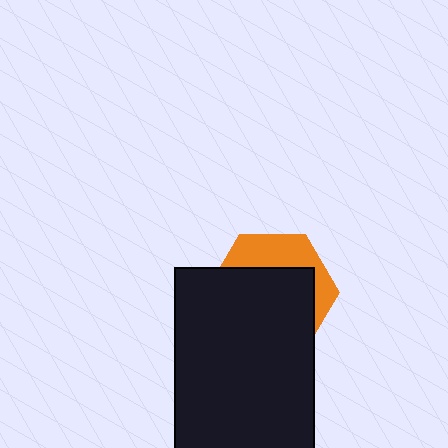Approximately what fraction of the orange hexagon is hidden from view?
Roughly 67% of the orange hexagon is hidden behind the black rectangle.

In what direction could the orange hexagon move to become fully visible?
The orange hexagon could move up. That would shift it out from behind the black rectangle entirely.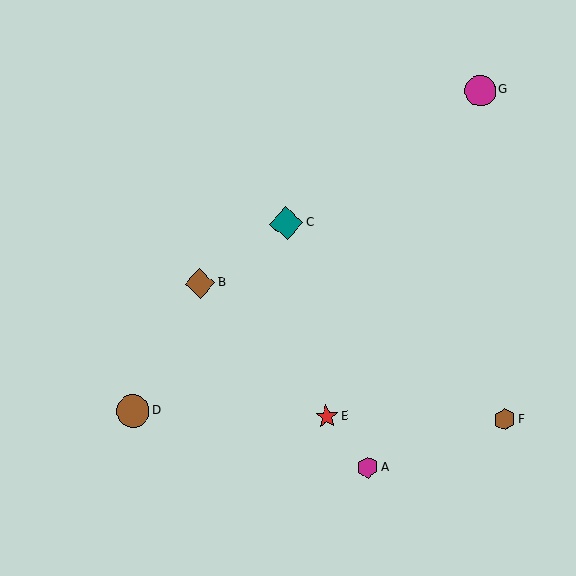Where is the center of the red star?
The center of the red star is at (327, 417).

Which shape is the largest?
The teal diamond (labeled C) is the largest.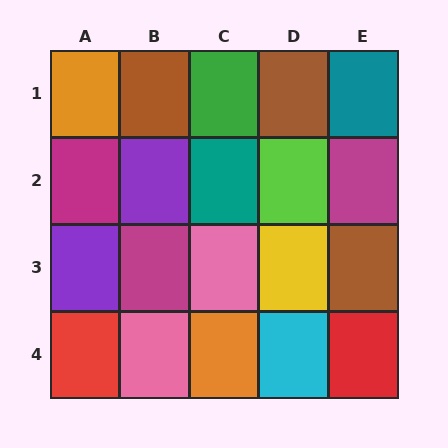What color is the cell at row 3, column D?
Yellow.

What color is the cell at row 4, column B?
Pink.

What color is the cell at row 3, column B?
Magenta.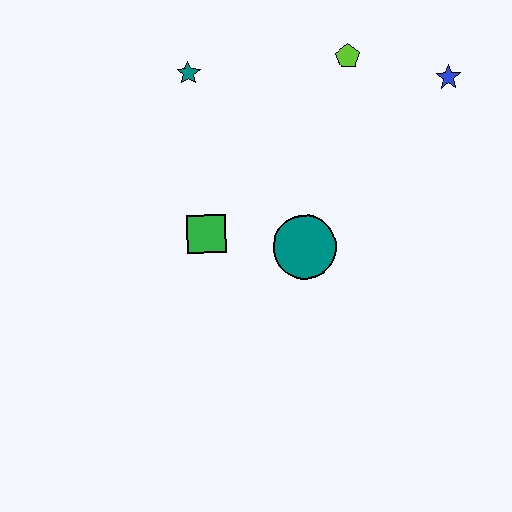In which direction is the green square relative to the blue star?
The green square is to the left of the blue star.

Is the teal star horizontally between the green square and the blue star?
No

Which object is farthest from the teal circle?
The blue star is farthest from the teal circle.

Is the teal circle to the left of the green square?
No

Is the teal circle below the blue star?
Yes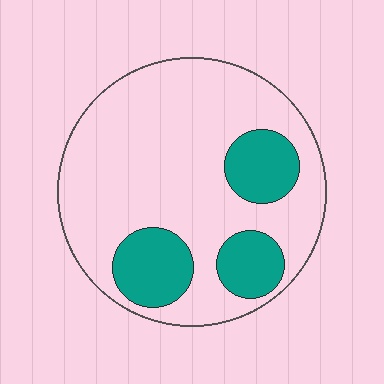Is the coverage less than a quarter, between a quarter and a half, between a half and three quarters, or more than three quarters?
Less than a quarter.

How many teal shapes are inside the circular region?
3.